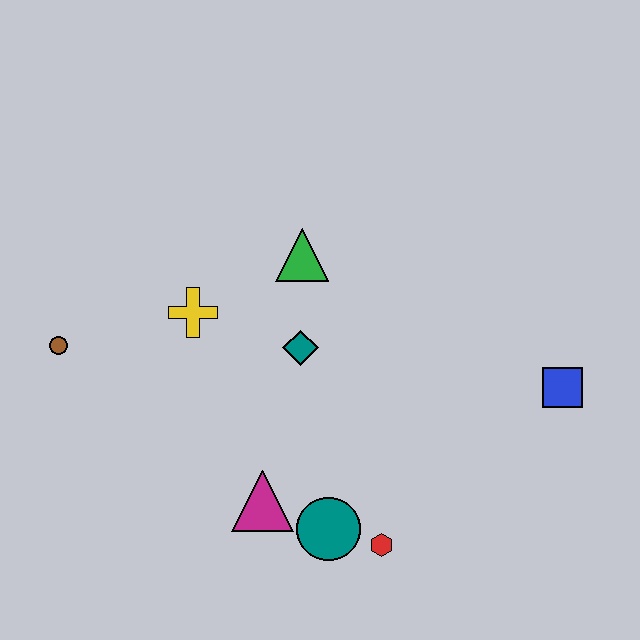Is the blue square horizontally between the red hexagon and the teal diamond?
No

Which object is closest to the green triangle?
The teal diamond is closest to the green triangle.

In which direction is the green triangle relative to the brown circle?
The green triangle is to the right of the brown circle.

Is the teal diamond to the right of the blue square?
No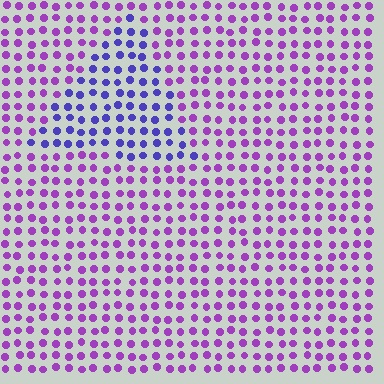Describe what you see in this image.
The image is filled with small purple elements in a uniform arrangement. A triangle-shaped region is visible where the elements are tinted to a slightly different hue, forming a subtle color boundary.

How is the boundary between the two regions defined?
The boundary is defined purely by a slight shift in hue (about 39 degrees). Spacing, size, and orientation are identical on both sides.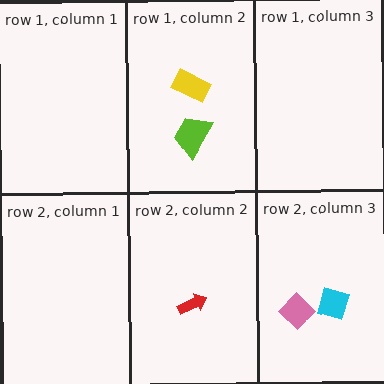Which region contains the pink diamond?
The row 2, column 3 region.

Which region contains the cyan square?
The row 2, column 3 region.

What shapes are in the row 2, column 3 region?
The pink diamond, the cyan square.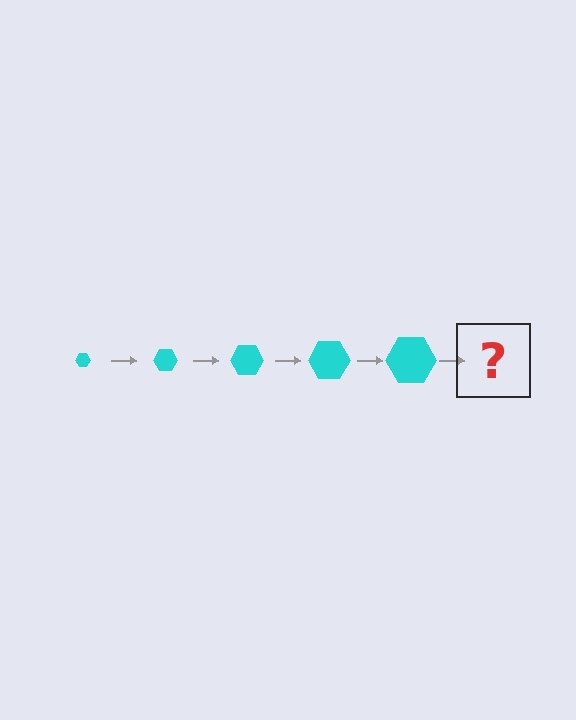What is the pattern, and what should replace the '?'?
The pattern is that the hexagon gets progressively larger each step. The '?' should be a cyan hexagon, larger than the previous one.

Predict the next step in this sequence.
The next step is a cyan hexagon, larger than the previous one.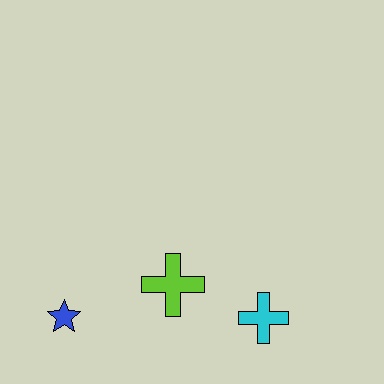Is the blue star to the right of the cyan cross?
No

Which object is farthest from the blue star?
The cyan cross is farthest from the blue star.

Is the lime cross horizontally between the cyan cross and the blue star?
Yes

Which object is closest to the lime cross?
The cyan cross is closest to the lime cross.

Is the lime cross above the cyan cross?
Yes